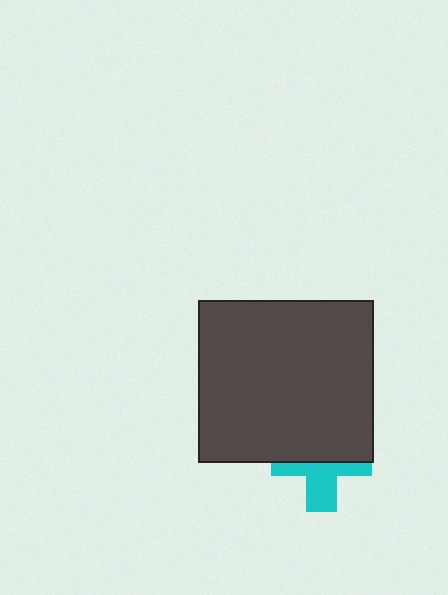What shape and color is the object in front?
The object in front is a dark gray rectangle.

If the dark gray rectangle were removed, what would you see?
You would see the complete cyan cross.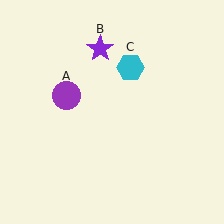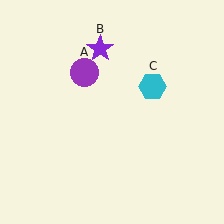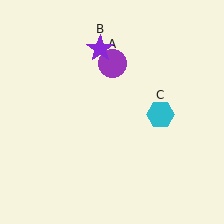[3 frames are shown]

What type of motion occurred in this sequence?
The purple circle (object A), cyan hexagon (object C) rotated clockwise around the center of the scene.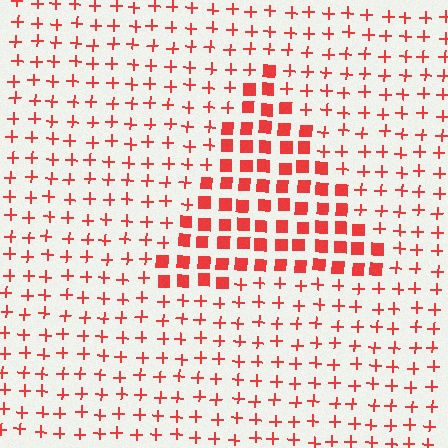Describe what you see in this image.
The image is filled with small red elements arranged in a uniform grid. A triangle-shaped region contains squares, while the surrounding area contains plus signs. The boundary is defined purely by the change in element shape.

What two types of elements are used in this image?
The image uses squares inside the triangle region and plus signs outside it.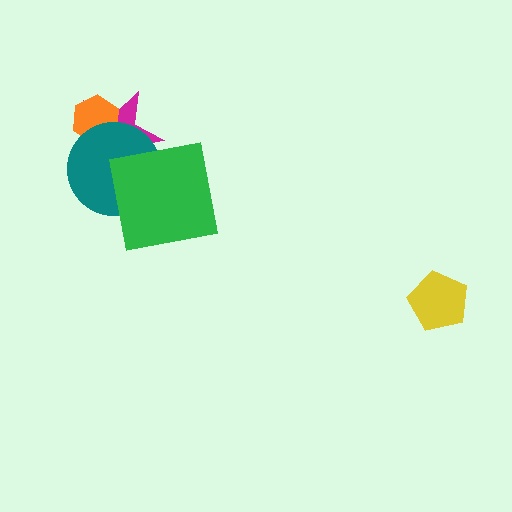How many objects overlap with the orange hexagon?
2 objects overlap with the orange hexagon.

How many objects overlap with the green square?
2 objects overlap with the green square.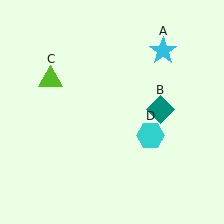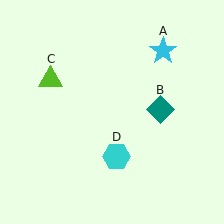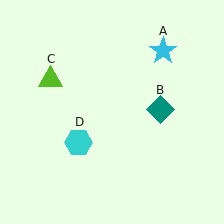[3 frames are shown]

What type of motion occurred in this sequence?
The cyan hexagon (object D) rotated clockwise around the center of the scene.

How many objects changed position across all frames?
1 object changed position: cyan hexagon (object D).